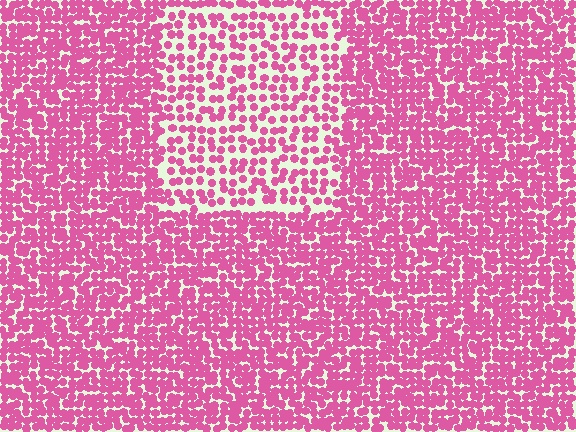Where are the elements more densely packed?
The elements are more densely packed outside the rectangle boundary.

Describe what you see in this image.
The image contains small pink elements arranged at two different densities. A rectangle-shaped region is visible where the elements are less densely packed than the surrounding area.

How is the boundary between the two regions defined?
The boundary is defined by a change in element density (approximately 1.9x ratio). All elements are the same color, size, and shape.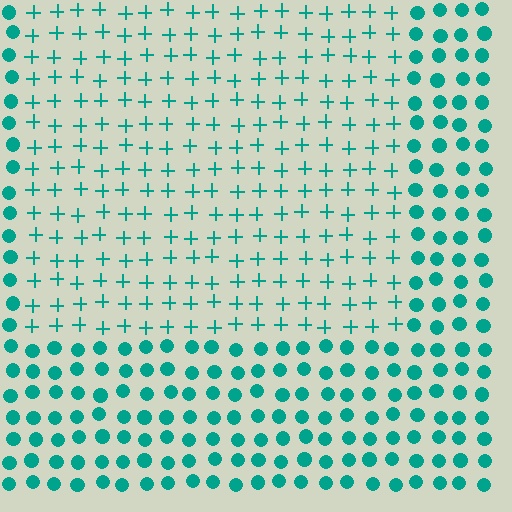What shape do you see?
I see a rectangle.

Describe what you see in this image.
The image is filled with small teal elements arranged in a uniform grid. A rectangle-shaped region contains plus signs, while the surrounding area contains circles. The boundary is defined purely by the change in element shape.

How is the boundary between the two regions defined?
The boundary is defined by a change in element shape: plus signs inside vs. circles outside. All elements share the same color and spacing.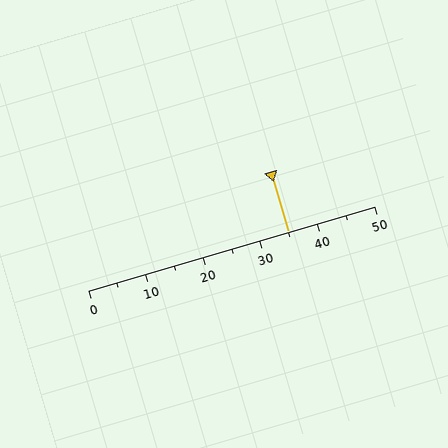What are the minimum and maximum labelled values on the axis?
The axis runs from 0 to 50.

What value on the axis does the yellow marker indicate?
The marker indicates approximately 35.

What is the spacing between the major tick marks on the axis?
The major ticks are spaced 10 apart.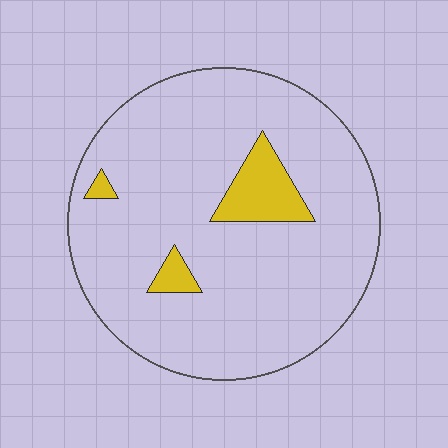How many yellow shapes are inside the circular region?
3.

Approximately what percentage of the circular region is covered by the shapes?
Approximately 10%.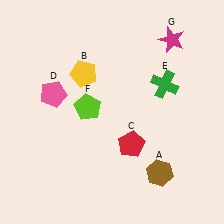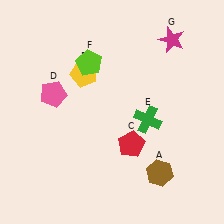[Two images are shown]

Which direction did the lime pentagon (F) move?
The lime pentagon (F) moved up.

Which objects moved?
The objects that moved are: the green cross (E), the lime pentagon (F).